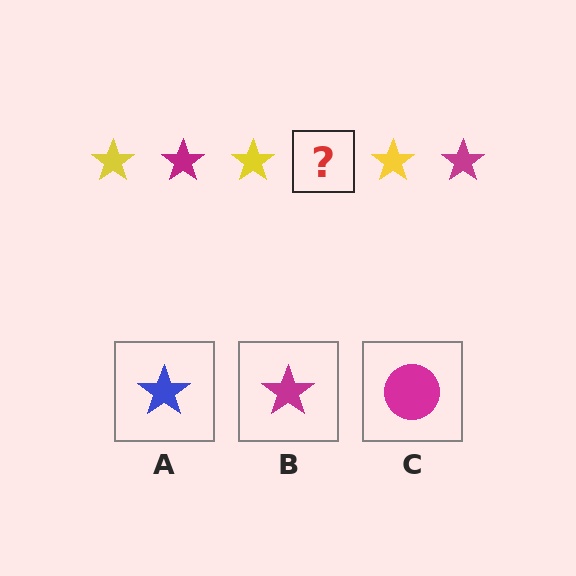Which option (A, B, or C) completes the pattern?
B.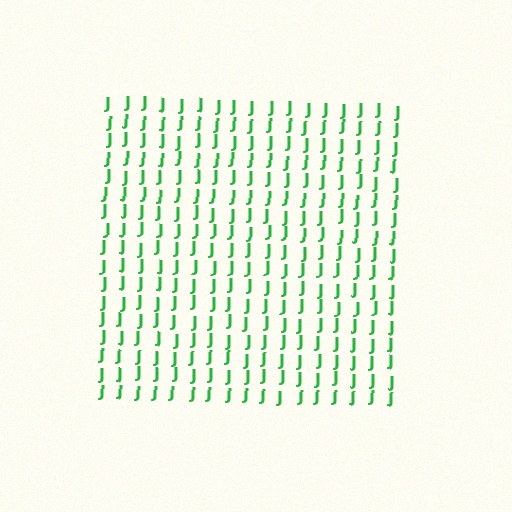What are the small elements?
The small elements are letter J's.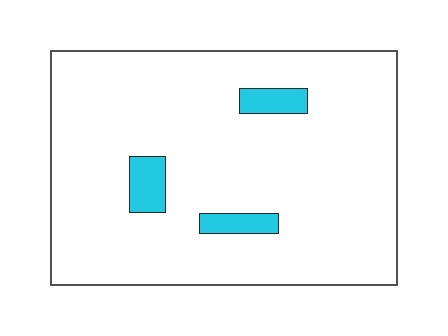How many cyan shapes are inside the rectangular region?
3.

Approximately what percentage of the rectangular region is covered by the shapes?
Approximately 5%.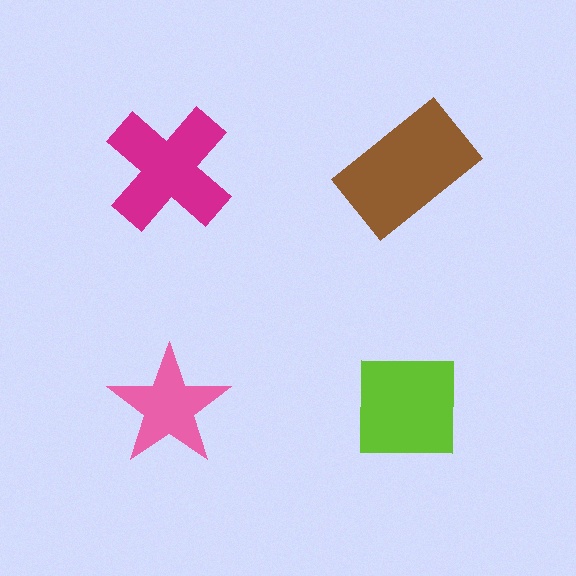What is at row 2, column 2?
A lime square.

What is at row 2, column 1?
A pink star.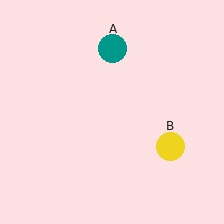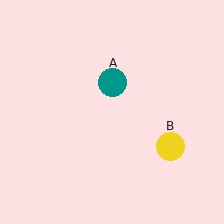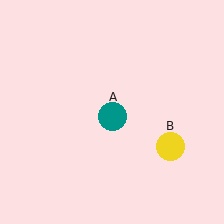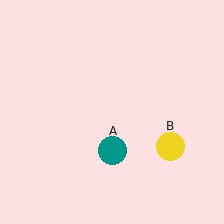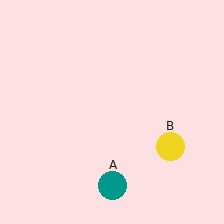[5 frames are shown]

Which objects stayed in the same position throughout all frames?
Yellow circle (object B) remained stationary.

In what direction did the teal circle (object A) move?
The teal circle (object A) moved down.